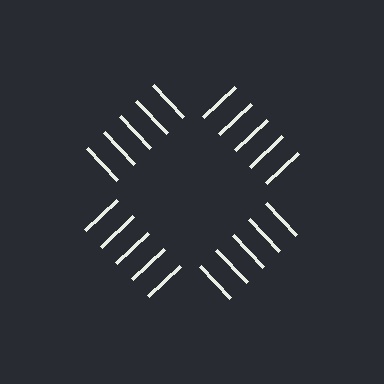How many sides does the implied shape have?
4 sides — the line-ends trace a square.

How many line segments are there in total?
20 — 5 along each of the 4 edges.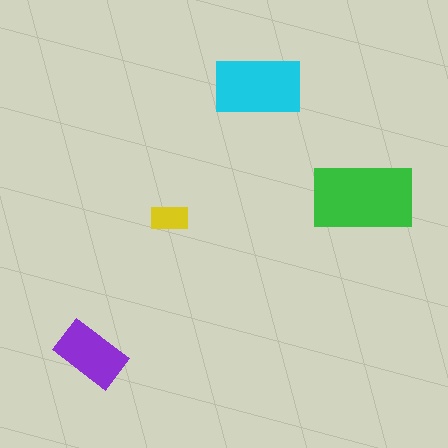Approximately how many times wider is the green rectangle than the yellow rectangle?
About 2.5 times wider.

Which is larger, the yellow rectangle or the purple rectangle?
The purple one.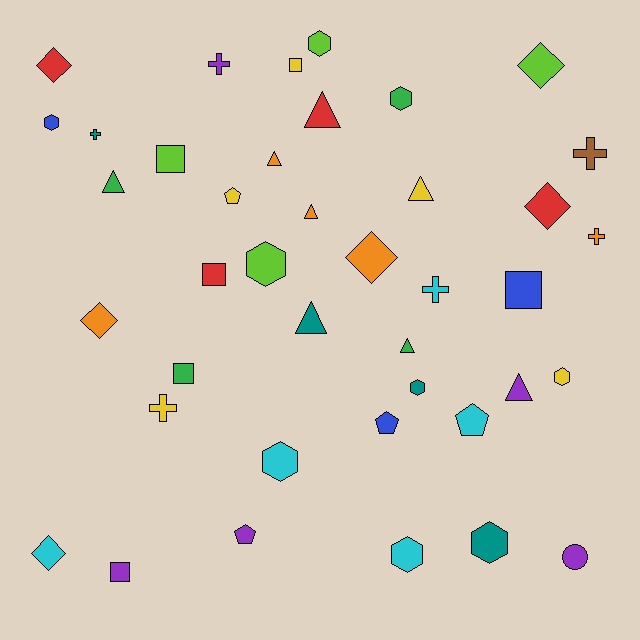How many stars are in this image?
There are no stars.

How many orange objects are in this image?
There are 5 orange objects.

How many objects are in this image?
There are 40 objects.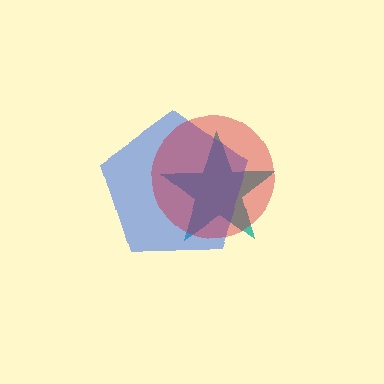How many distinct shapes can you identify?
There are 3 distinct shapes: a teal star, a blue pentagon, a red circle.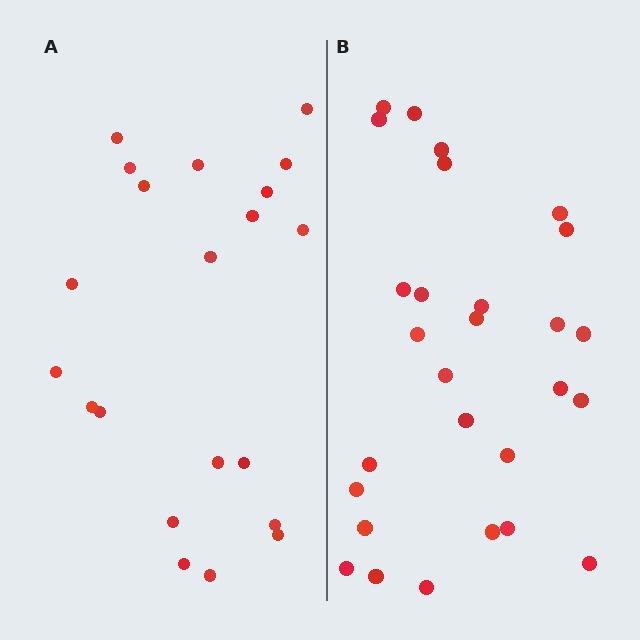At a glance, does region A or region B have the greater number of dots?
Region B (the right region) has more dots.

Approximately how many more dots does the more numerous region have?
Region B has roughly 8 or so more dots than region A.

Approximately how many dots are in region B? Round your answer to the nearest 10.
About 30 dots. (The exact count is 28, which rounds to 30.)